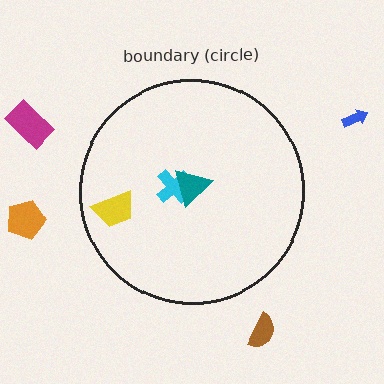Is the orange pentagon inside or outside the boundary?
Outside.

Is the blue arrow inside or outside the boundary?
Outside.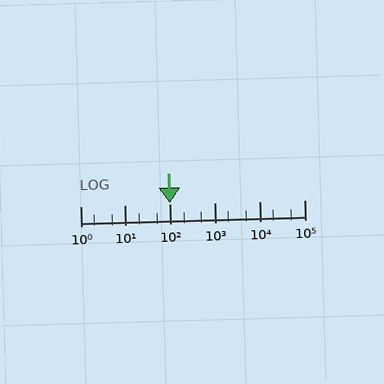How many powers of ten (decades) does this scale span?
The scale spans 5 decades, from 1 to 100000.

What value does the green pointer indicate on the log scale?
The pointer indicates approximately 97.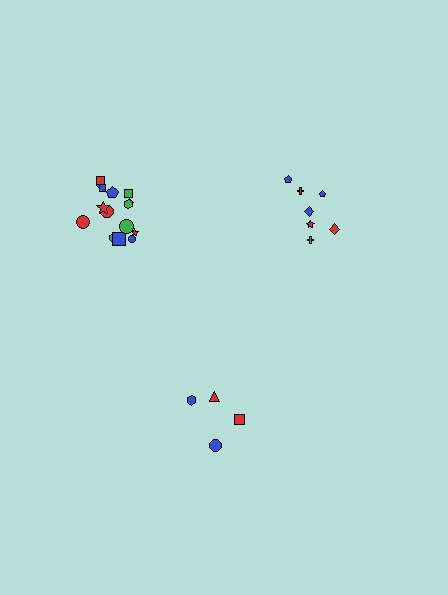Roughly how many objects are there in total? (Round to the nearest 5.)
Roughly 25 objects in total.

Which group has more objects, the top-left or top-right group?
The top-left group.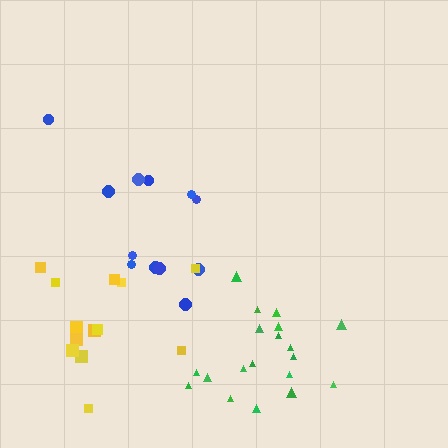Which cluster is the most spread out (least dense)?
Blue.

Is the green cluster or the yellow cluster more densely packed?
Green.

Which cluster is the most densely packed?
Green.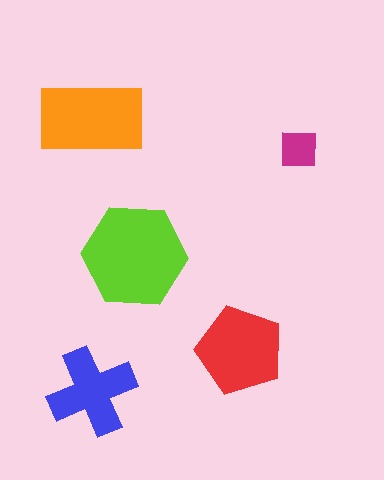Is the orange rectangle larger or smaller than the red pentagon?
Larger.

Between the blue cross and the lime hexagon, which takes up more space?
The lime hexagon.